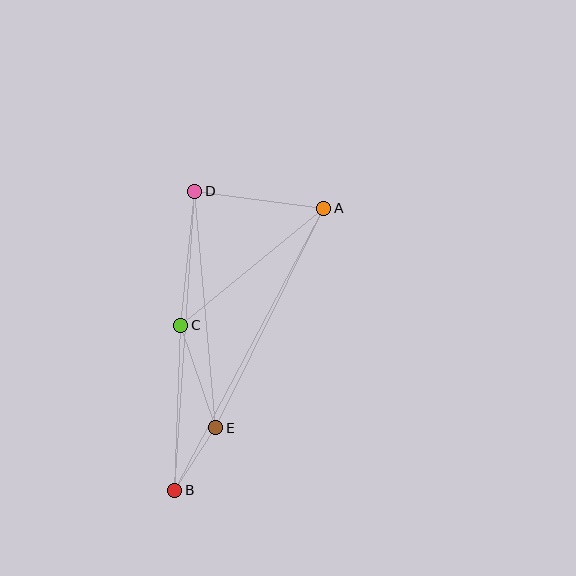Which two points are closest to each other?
Points B and E are closest to each other.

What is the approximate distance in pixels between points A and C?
The distance between A and C is approximately 185 pixels.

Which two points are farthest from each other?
Points A and B are farthest from each other.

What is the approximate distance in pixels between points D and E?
The distance between D and E is approximately 237 pixels.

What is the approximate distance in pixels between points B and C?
The distance between B and C is approximately 165 pixels.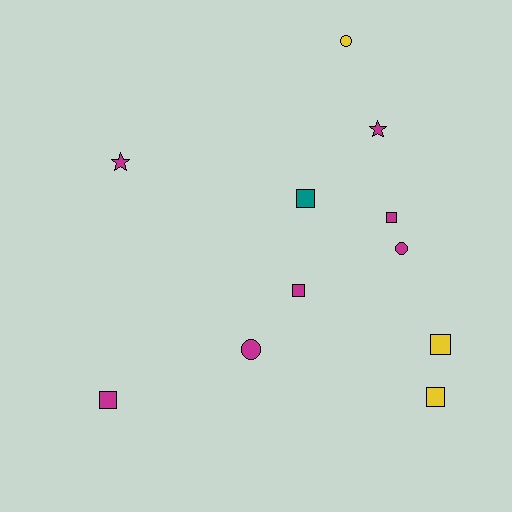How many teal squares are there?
There is 1 teal square.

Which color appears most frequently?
Magenta, with 7 objects.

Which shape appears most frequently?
Square, with 6 objects.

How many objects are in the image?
There are 11 objects.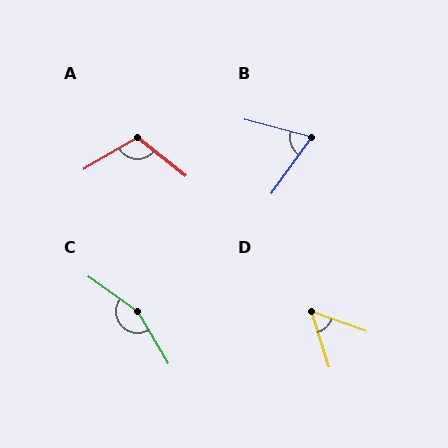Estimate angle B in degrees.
Approximately 70 degrees.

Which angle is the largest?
C, at approximately 156 degrees.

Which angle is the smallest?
D, at approximately 53 degrees.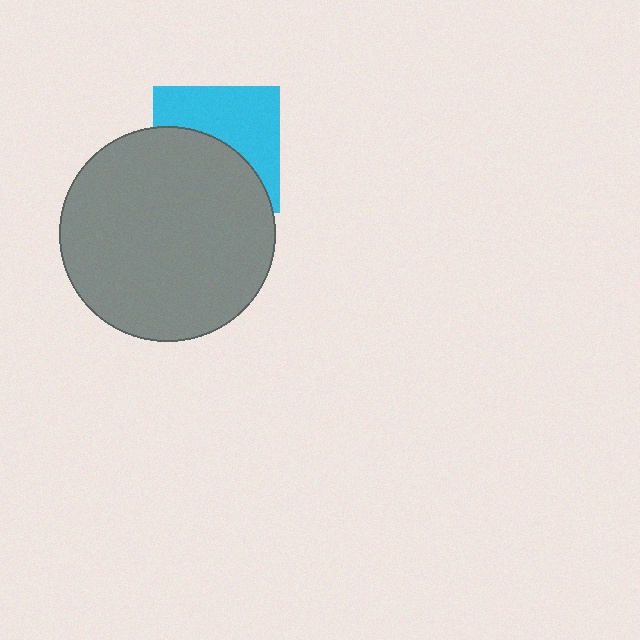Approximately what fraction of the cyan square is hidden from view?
Roughly 51% of the cyan square is hidden behind the gray circle.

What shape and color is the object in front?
The object in front is a gray circle.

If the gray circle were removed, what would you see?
You would see the complete cyan square.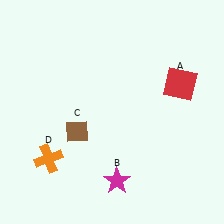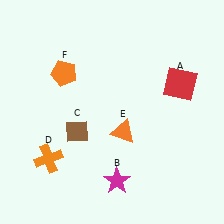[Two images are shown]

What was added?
An orange triangle (E), an orange pentagon (F) were added in Image 2.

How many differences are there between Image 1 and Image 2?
There are 2 differences between the two images.